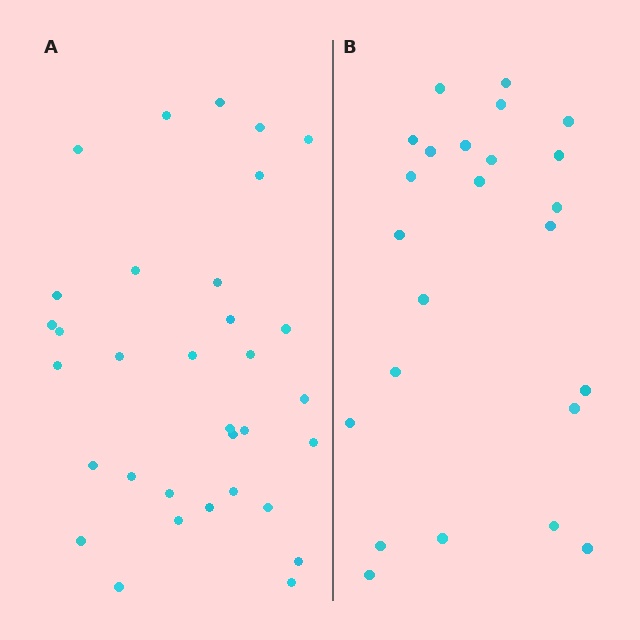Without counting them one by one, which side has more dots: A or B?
Region A (the left region) has more dots.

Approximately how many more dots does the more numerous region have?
Region A has roughly 8 or so more dots than region B.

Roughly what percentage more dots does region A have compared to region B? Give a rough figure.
About 40% more.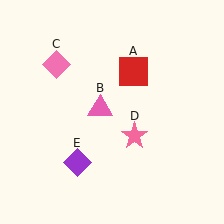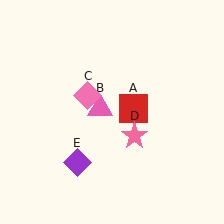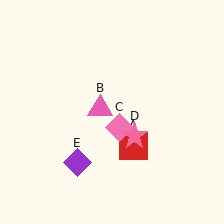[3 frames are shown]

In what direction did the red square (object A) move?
The red square (object A) moved down.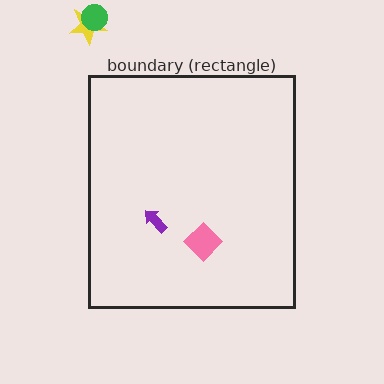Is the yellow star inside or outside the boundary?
Outside.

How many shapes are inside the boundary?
2 inside, 2 outside.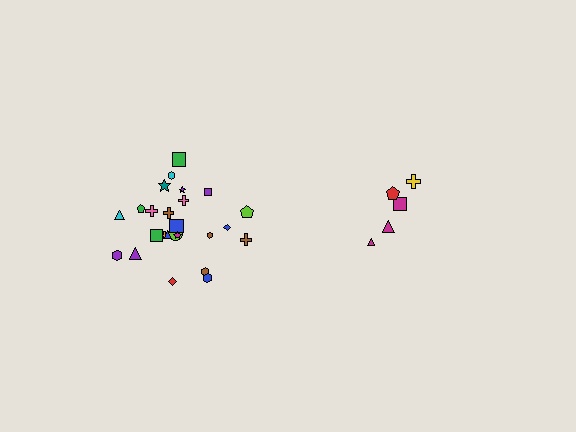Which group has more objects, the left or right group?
The left group.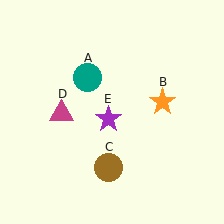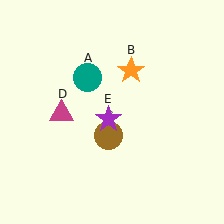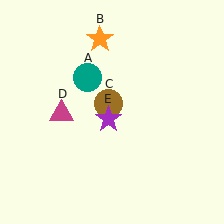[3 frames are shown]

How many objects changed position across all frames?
2 objects changed position: orange star (object B), brown circle (object C).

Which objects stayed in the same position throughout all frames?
Teal circle (object A) and magenta triangle (object D) and purple star (object E) remained stationary.